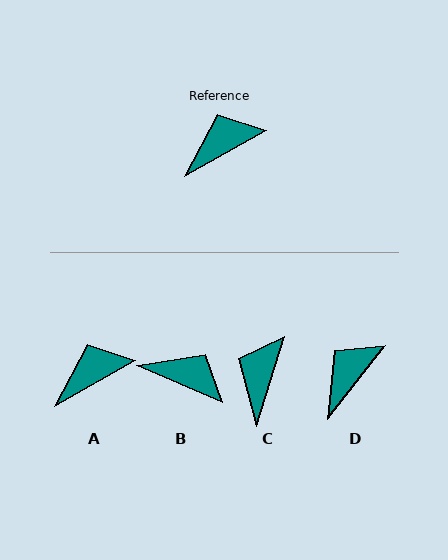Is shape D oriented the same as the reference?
No, it is off by about 22 degrees.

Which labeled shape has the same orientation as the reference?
A.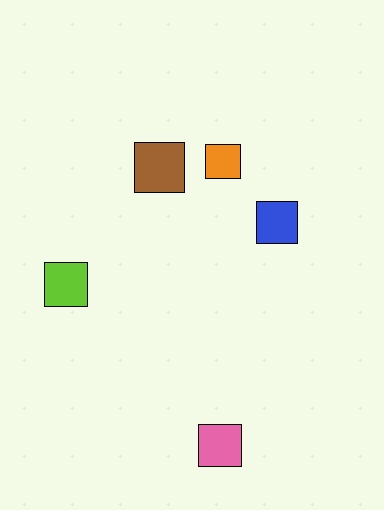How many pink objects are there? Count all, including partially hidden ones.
There is 1 pink object.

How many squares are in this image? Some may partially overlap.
There are 5 squares.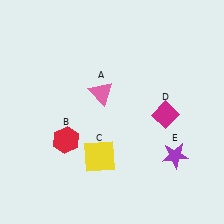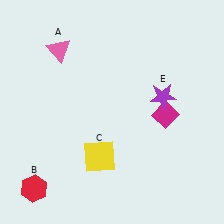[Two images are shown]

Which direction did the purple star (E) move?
The purple star (E) moved up.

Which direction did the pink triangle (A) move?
The pink triangle (A) moved up.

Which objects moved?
The objects that moved are: the pink triangle (A), the red hexagon (B), the purple star (E).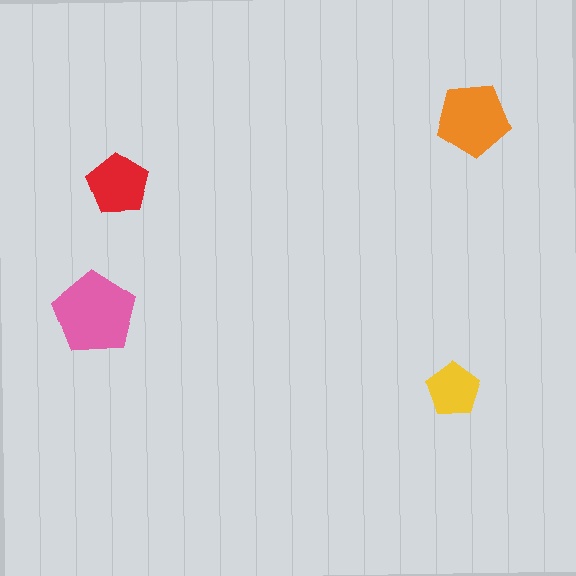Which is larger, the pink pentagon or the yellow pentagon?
The pink one.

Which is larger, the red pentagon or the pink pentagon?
The pink one.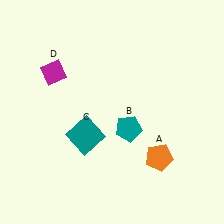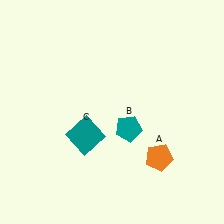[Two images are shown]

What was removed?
The magenta diamond (D) was removed in Image 2.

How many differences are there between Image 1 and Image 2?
There is 1 difference between the two images.